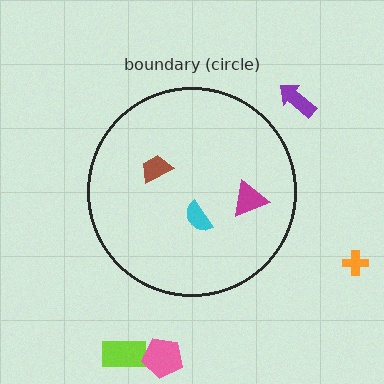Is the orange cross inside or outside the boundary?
Outside.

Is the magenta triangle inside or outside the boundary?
Inside.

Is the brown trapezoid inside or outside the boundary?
Inside.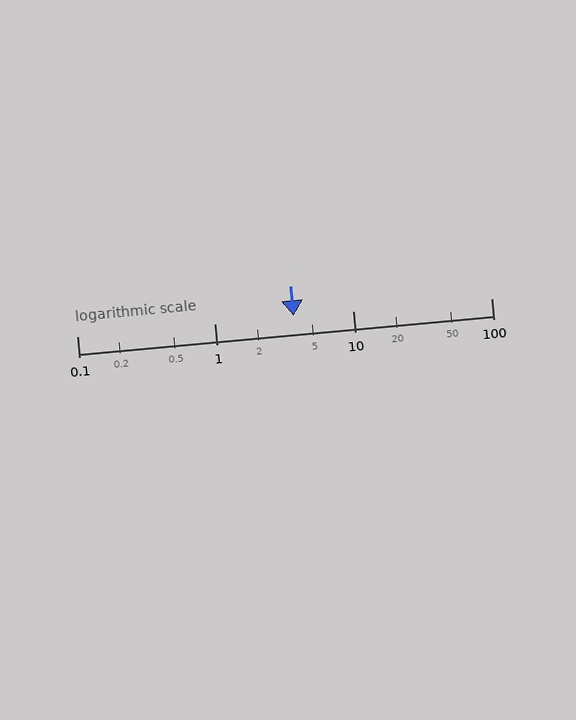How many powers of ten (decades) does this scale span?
The scale spans 3 decades, from 0.1 to 100.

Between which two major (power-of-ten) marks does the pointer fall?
The pointer is between 1 and 10.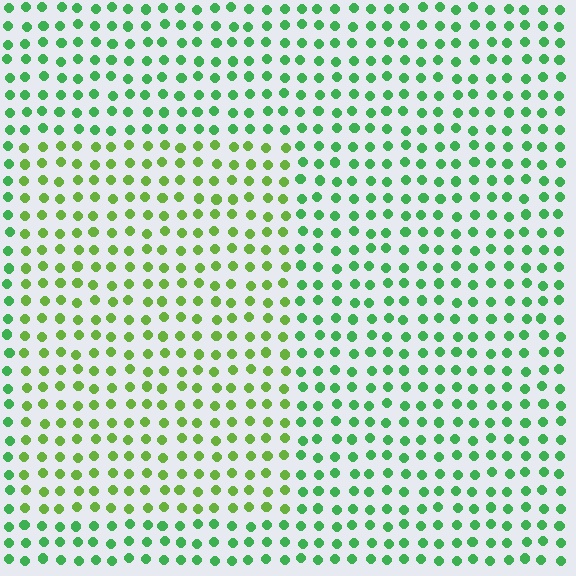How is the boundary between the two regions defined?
The boundary is defined purely by a slight shift in hue (about 33 degrees). Spacing, size, and orientation are identical on both sides.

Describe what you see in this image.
The image is filled with small green elements in a uniform arrangement. A rectangle-shaped region is visible where the elements are tinted to a slightly different hue, forming a subtle color boundary.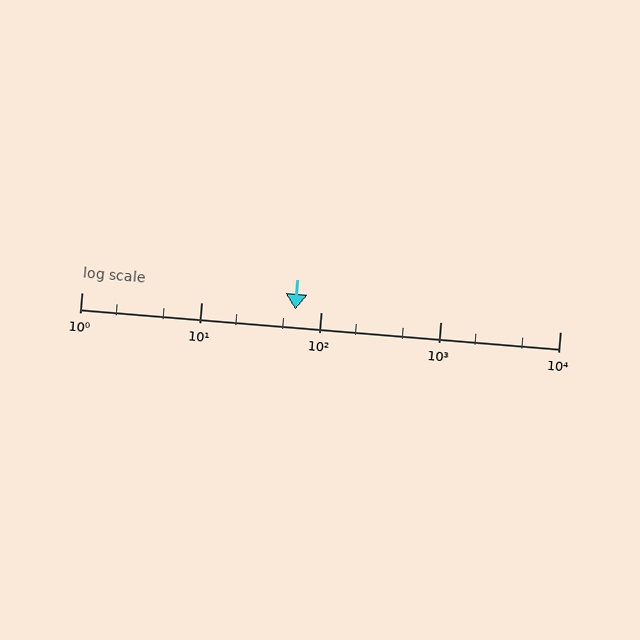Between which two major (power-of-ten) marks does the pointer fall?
The pointer is between 10 and 100.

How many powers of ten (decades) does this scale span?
The scale spans 4 decades, from 1 to 10000.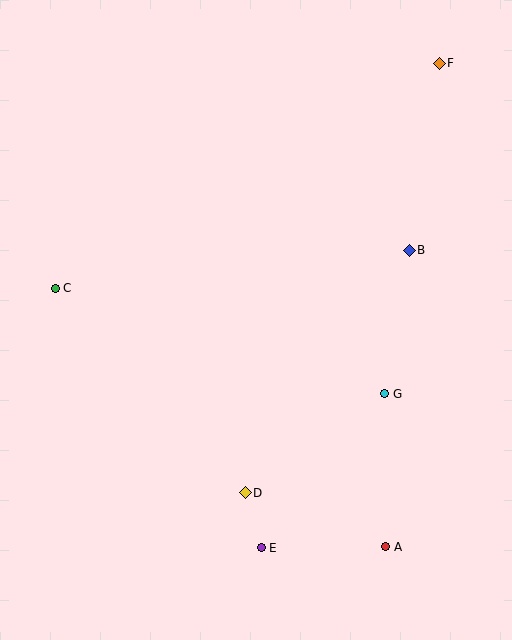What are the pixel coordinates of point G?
Point G is at (385, 394).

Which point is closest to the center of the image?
Point G at (385, 394) is closest to the center.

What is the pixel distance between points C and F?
The distance between C and F is 445 pixels.